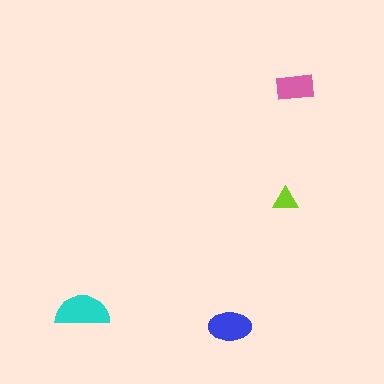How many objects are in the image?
There are 4 objects in the image.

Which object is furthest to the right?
The pink rectangle is rightmost.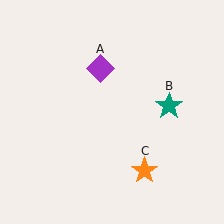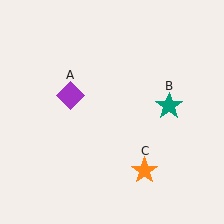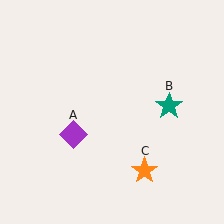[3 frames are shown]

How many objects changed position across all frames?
1 object changed position: purple diamond (object A).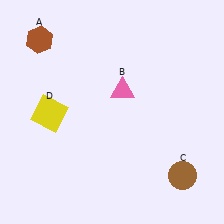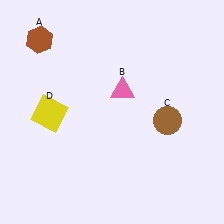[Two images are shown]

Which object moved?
The brown circle (C) moved up.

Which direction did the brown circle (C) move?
The brown circle (C) moved up.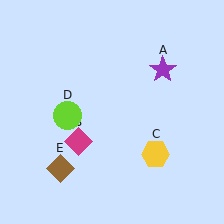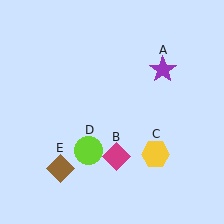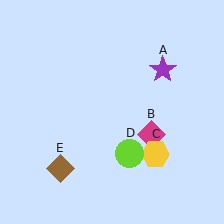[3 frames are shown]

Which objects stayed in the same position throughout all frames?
Purple star (object A) and yellow hexagon (object C) and brown diamond (object E) remained stationary.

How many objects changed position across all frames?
2 objects changed position: magenta diamond (object B), lime circle (object D).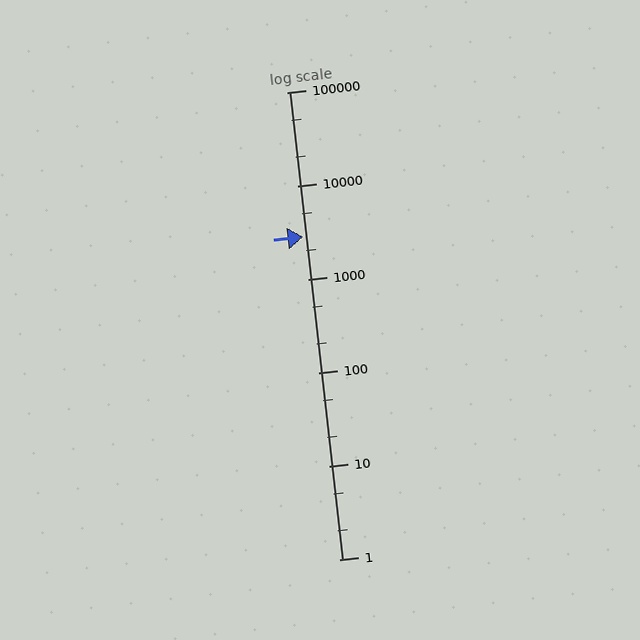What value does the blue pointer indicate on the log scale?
The pointer indicates approximately 2800.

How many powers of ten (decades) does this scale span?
The scale spans 5 decades, from 1 to 100000.